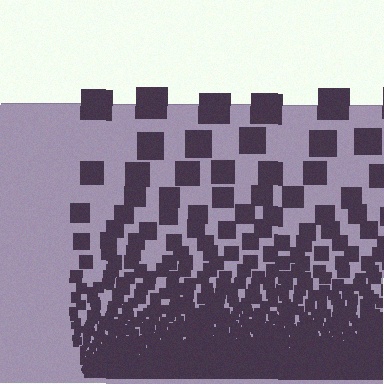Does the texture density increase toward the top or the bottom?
Density increases toward the bottom.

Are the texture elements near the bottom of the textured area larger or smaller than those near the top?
Smaller. The gradient is inverted — elements near the bottom are smaller and denser.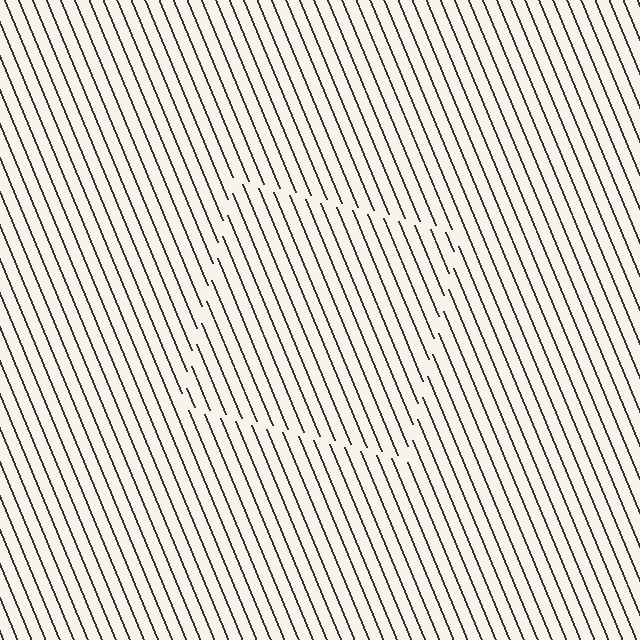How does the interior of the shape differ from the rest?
The interior of the shape contains the same grating, shifted by half a period — the contour is defined by the phase discontinuity where line-ends from the inner and outer gratings abut.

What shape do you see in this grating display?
An illusory square. The interior of the shape contains the same grating, shifted by half a period — the contour is defined by the phase discontinuity where line-ends from the inner and outer gratings abut.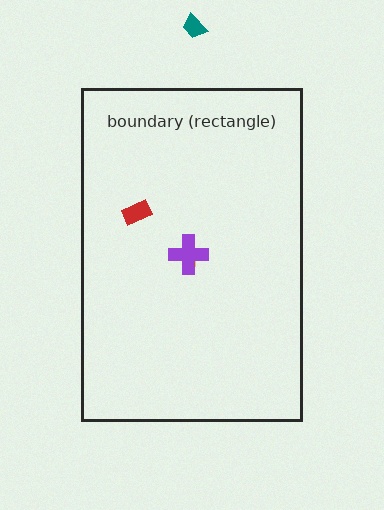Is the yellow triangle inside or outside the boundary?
Inside.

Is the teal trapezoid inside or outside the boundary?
Outside.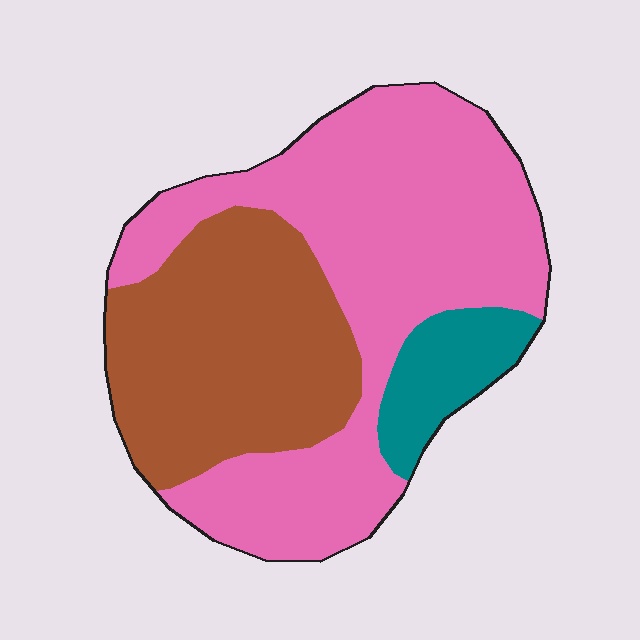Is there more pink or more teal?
Pink.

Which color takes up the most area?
Pink, at roughly 55%.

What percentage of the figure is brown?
Brown covers 35% of the figure.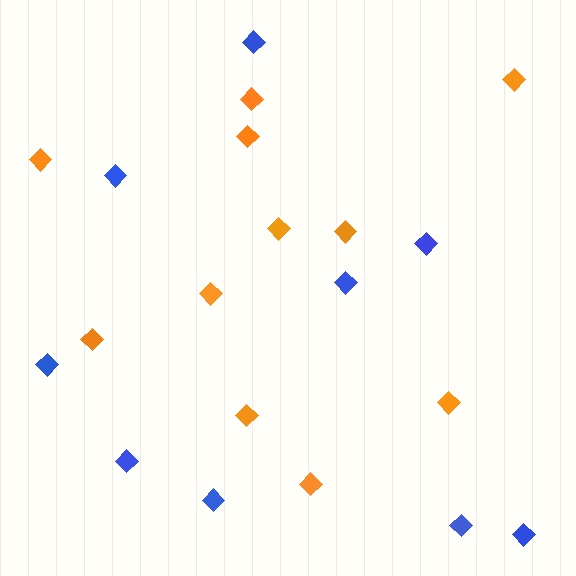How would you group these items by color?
There are 2 groups: one group of blue diamonds (9) and one group of orange diamonds (11).